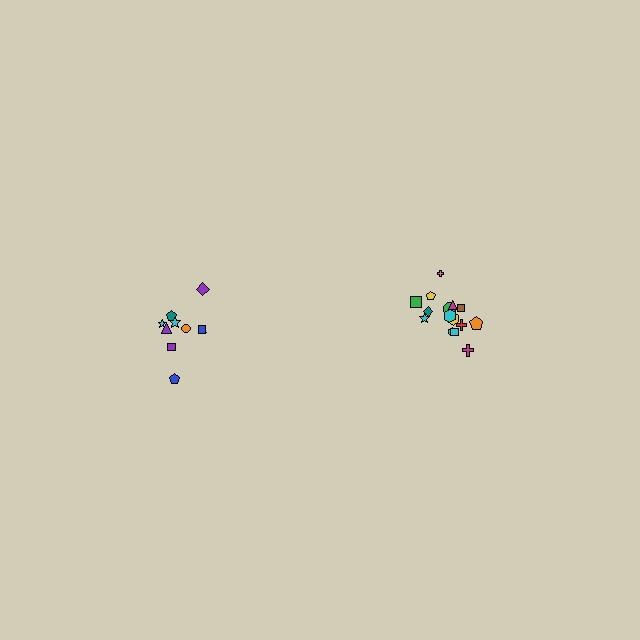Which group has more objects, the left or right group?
The right group.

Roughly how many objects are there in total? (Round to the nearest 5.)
Roughly 25 objects in total.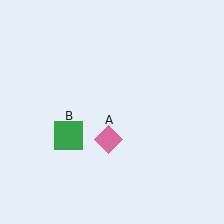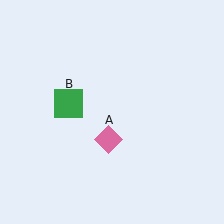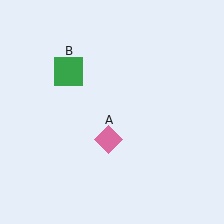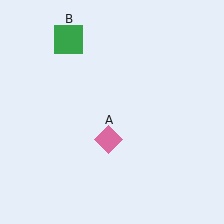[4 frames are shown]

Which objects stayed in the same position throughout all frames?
Pink diamond (object A) remained stationary.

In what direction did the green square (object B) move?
The green square (object B) moved up.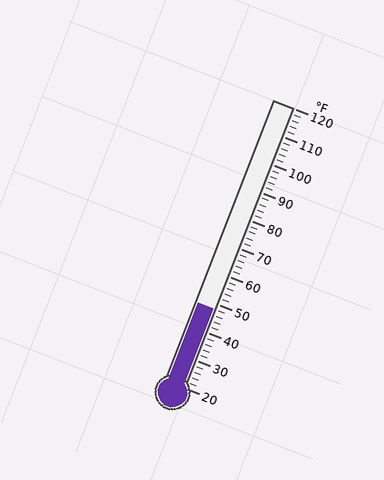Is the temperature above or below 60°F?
The temperature is below 60°F.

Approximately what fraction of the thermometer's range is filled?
The thermometer is filled to approximately 30% of its range.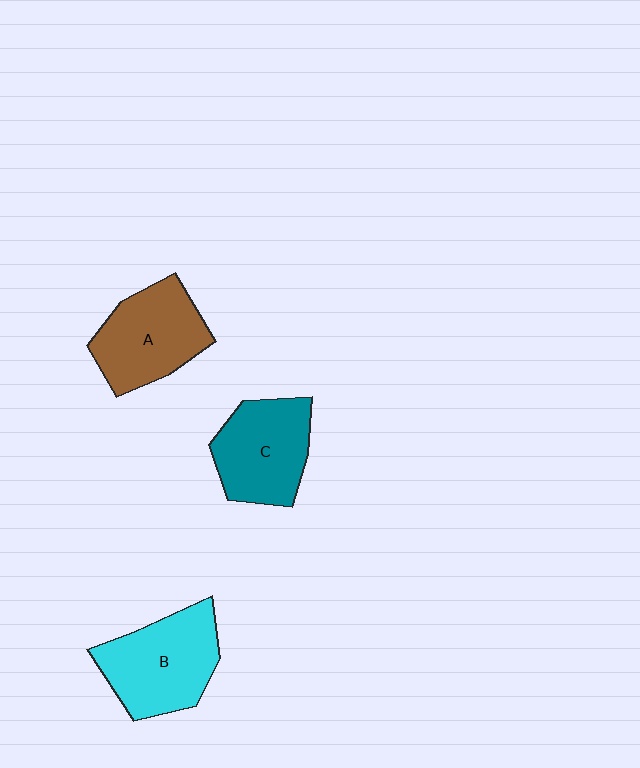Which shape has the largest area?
Shape B (cyan).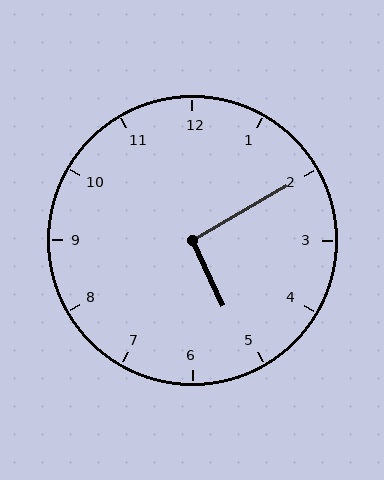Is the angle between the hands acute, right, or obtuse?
It is right.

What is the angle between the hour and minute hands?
Approximately 95 degrees.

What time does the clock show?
5:10.